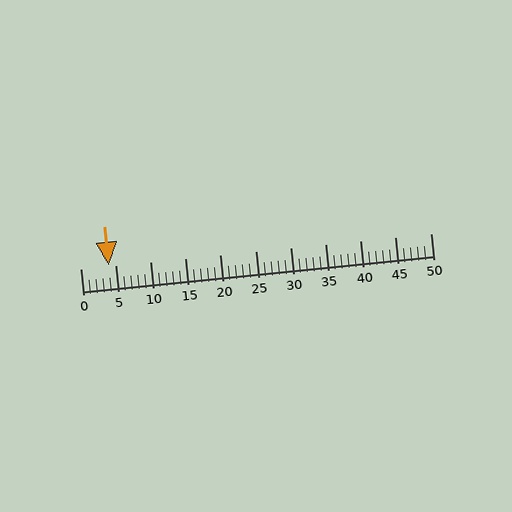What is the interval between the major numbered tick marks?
The major tick marks are spaced 5 units apart.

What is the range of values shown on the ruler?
The ruler shows values from 0 to 50.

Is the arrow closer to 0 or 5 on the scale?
The arrow is closer to 5.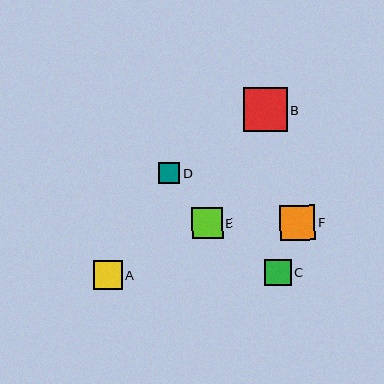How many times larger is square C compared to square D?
Square C is approximately 1.3 times the size of square D.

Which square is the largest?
Square B is the largest with a size of approximately 44 pixels.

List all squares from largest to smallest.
From largest to smallest: B, F, E, A, C, D.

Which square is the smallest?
Square D is the smallest with a size of approximately 21 pixels.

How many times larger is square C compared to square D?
Square C is approximately 1.3 times the size of square D.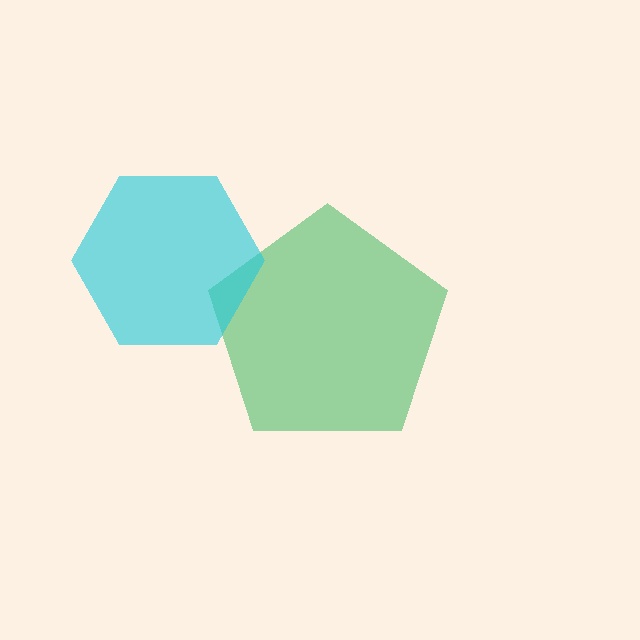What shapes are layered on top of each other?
The layered shapes are: a green pentagon, a cyan hexagon.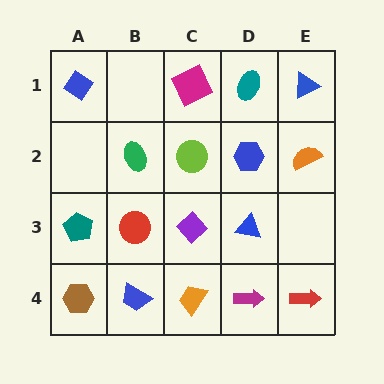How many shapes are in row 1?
4 shapes.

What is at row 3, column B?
A red circle.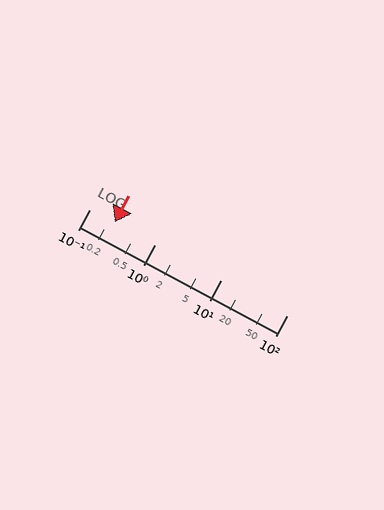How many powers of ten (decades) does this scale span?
The scale spans 3 decades, from 0.1 to 100.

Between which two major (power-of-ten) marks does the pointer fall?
The pointer is between 0.1 and 1.